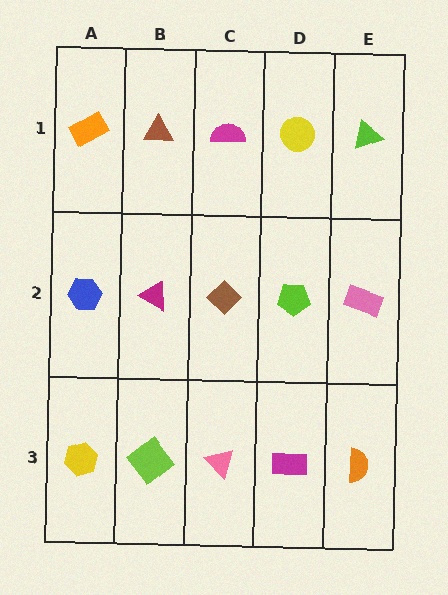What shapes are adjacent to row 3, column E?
A pink rectangle (row 2, column E), a magenta rectangle (row 3, column D).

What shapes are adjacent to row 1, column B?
A magenta triangle (row 2, column B), an orange rectangle (row 1, column A), a magenta semicircle (row 1, column C).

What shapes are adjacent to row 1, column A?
A blue hexagon (row 2, column A), a brown triangle (row 1, column B).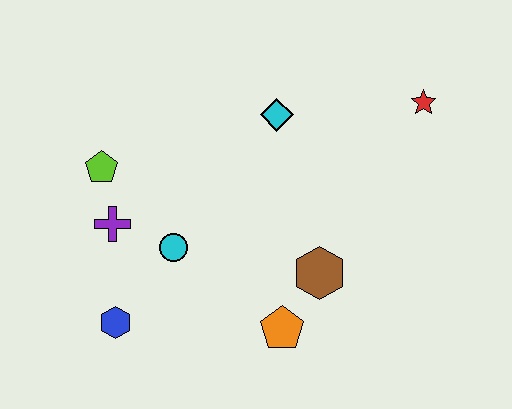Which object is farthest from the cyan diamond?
The blue hexagon is farthest from the cyan diamond.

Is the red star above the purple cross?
Yes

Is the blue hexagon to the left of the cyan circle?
Yes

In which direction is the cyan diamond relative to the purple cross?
The cyan diamond is to the right of the purple cross.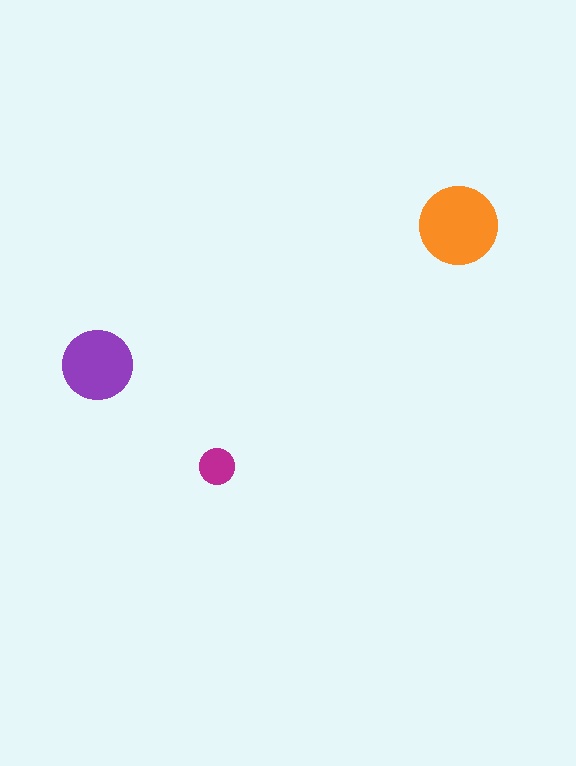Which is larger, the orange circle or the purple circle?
The orange one.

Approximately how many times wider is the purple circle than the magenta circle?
About 2 times wider.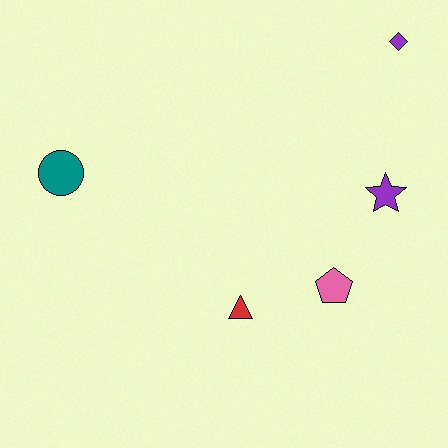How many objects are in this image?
There are 5 objects.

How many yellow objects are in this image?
There are no yellow objects.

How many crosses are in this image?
There are no crosses.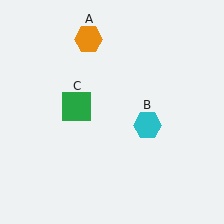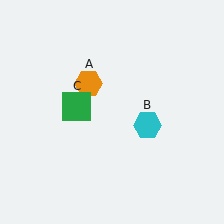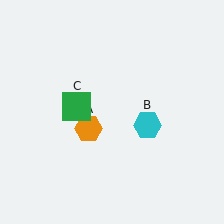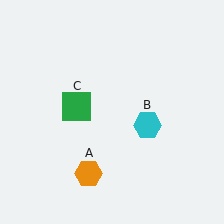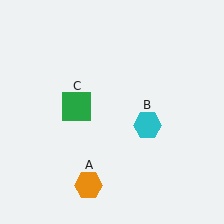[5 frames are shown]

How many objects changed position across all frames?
1 object changed position: orange hexagon (object A).